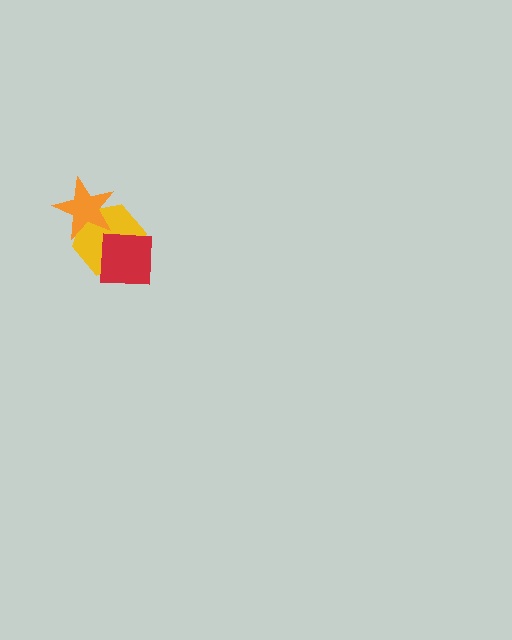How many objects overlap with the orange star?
1 object overlaps with the orange star.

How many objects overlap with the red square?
1 object overlaps with the red square.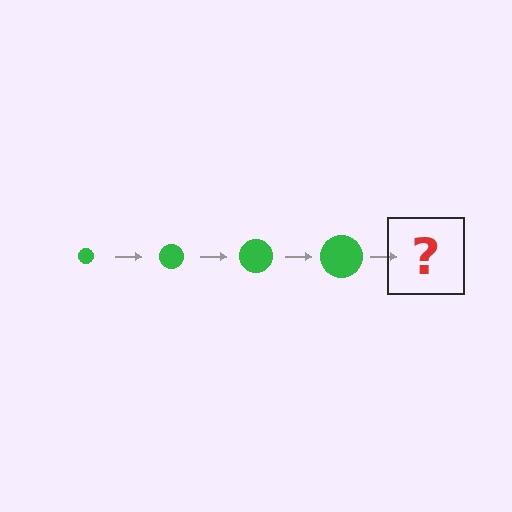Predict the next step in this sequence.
The next step is a green circle, larger than the previous one.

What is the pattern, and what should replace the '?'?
The pattern is that the circle gets progressively larger each step. The '?' should be a green circle, larger than the previous one.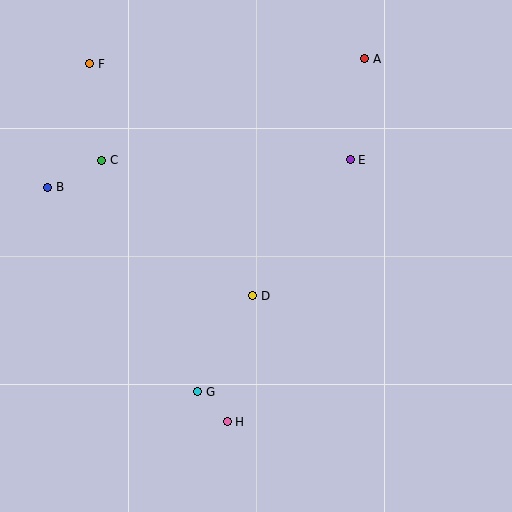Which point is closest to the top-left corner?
Point F is closest to the top-left corner.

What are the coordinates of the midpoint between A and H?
The midpoint between A and H is at (296, 240).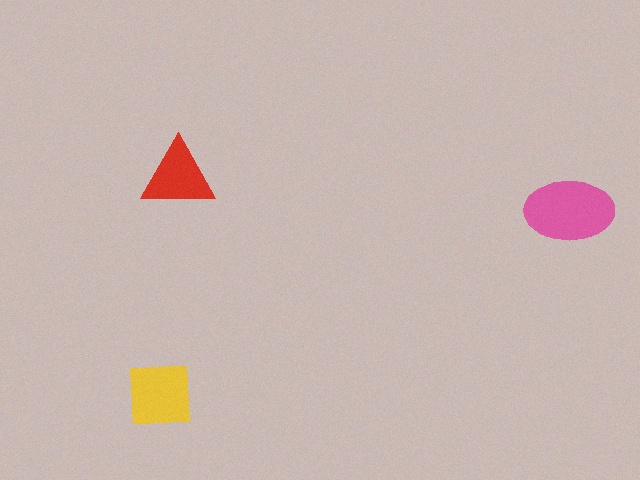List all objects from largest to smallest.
The pink ellipse, the yellow square, the red triangle.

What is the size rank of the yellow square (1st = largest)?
2nd.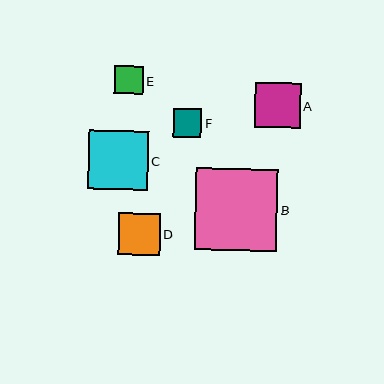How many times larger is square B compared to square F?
Square B is approximately 2.9 times the size of square F.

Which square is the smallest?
Square E is the smallest with a size of approximately 28 pixels.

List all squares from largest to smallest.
From largest to smallest: B, C, A, D, F, E.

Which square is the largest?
Square B is the largest with a size of approximately 82 pixels.